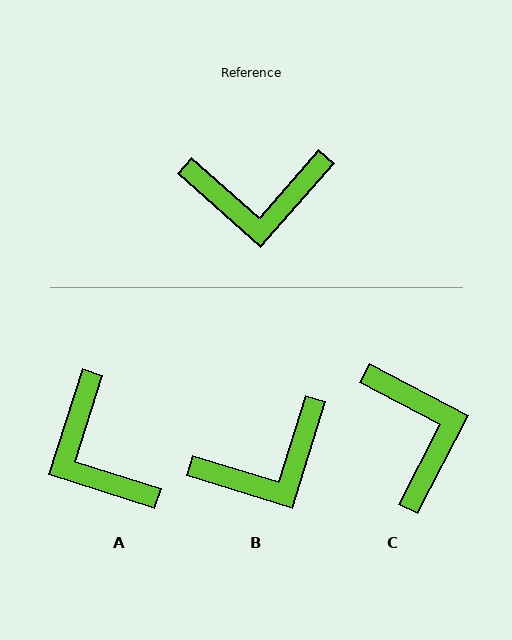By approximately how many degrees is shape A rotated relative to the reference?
Approximately 66 degrees clockwise.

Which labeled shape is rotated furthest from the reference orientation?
C, about 104 degrees away.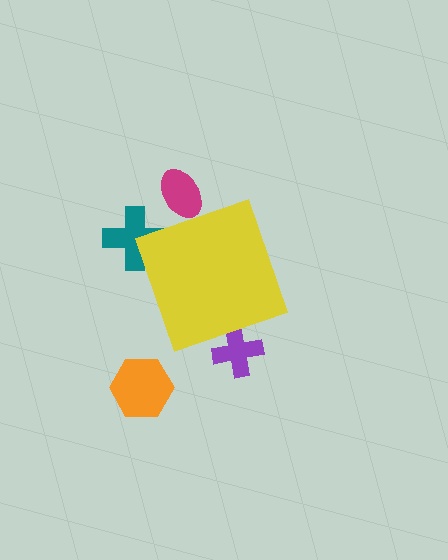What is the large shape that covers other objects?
A yellow diamond.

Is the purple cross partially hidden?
Yes, the purple cross is partially hidden behind the yellow diamond.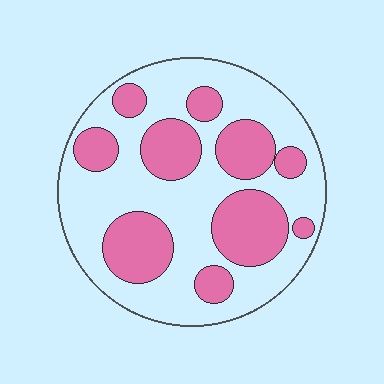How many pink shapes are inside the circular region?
10.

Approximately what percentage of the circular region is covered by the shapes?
Approximately 35%.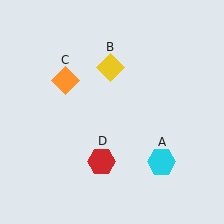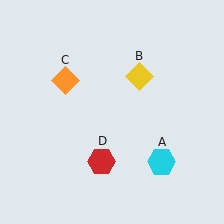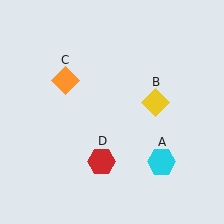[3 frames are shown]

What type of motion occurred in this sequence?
The yellow diamond (object B) rotated clockwise around the center of the scene.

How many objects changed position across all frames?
1 object changed position: yellow diamond (object B).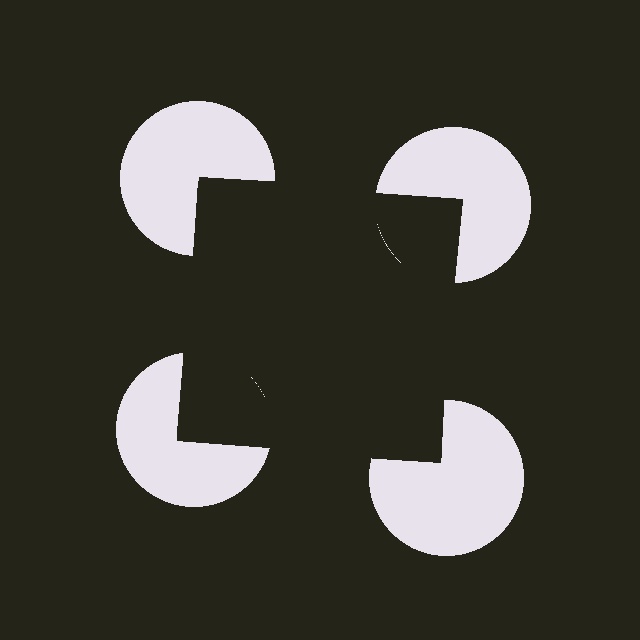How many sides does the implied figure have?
4 sides.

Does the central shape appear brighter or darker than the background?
It typically appears slightly darker than the background, even though no actual brightness change is drawn.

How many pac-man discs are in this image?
There are 4 — one at each vertex of the illusory square.